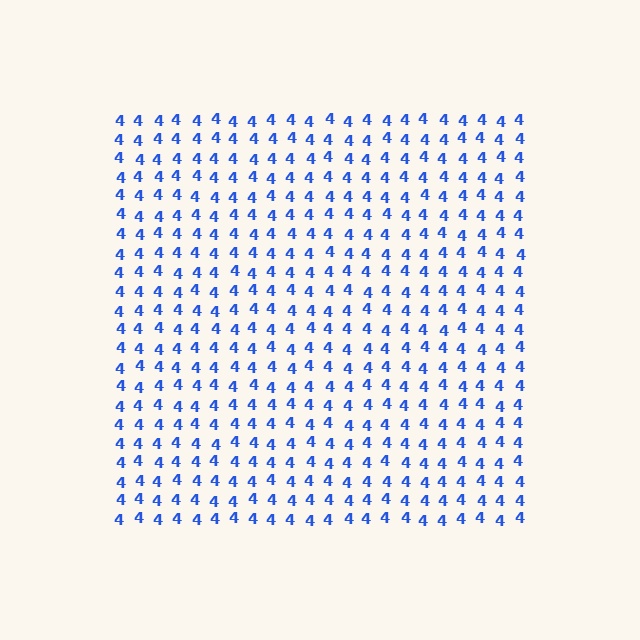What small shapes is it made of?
It is made of small digit 4's.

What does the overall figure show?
The overall figure shows a square.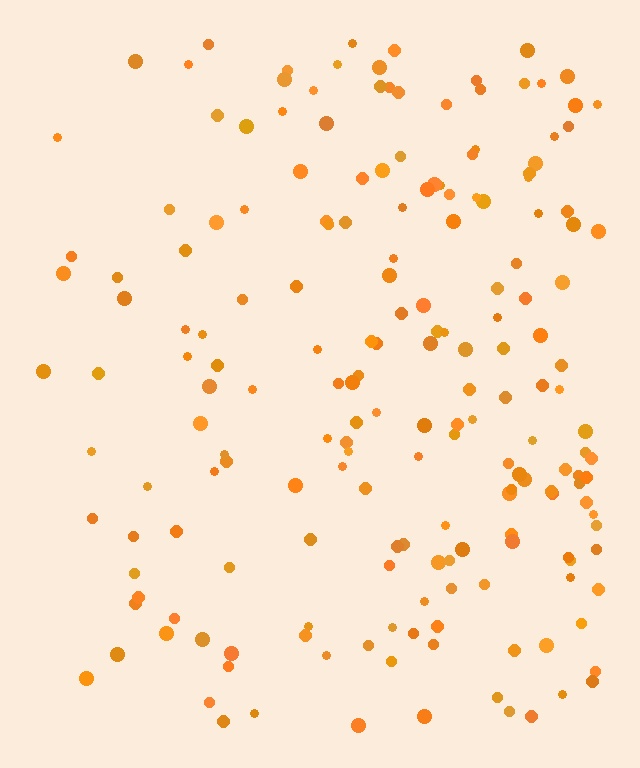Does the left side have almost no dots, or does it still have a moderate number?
Still a moderate number, just noticeably fewer than the right.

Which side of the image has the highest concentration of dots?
The right.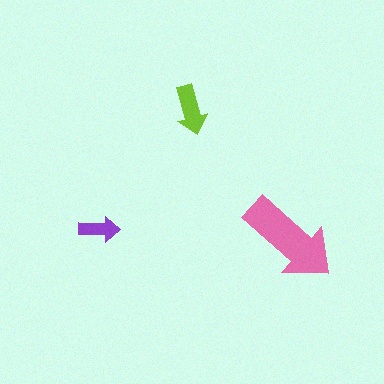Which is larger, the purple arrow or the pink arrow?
The pink one.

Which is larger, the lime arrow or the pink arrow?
The pink one.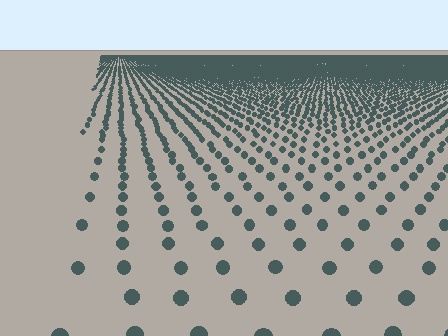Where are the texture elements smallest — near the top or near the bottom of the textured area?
Near the top.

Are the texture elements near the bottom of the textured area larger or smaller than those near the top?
Larger. Near the bottom, elements are closer to the viewer and appear at a bigger on-screen size.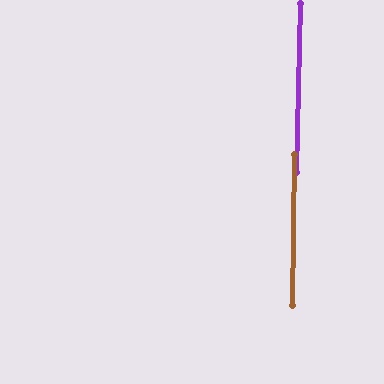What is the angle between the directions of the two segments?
Approximately 1 degree.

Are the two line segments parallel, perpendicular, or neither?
Parallel — their directions differ by only 0.6°.